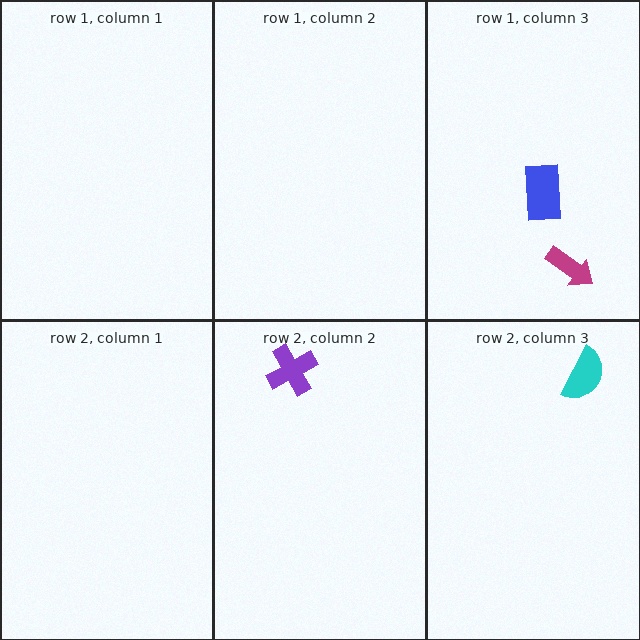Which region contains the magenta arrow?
The row 1, column 3 region.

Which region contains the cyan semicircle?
The row 2, column 3 region.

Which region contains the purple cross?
The row 2, column 2 region.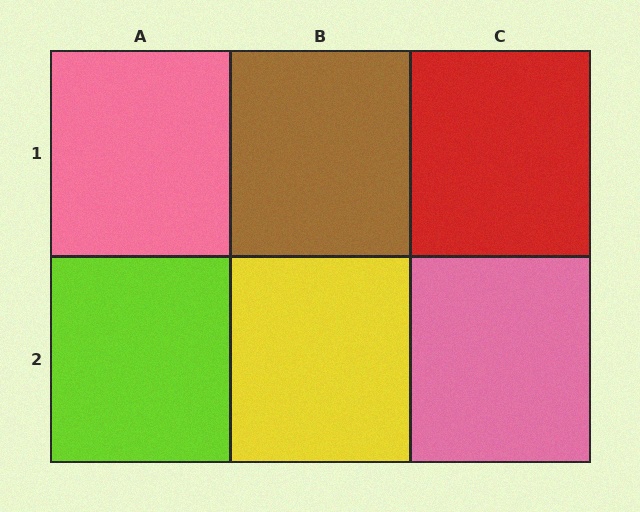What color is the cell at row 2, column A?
Lime.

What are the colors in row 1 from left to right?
Pink, brown, red.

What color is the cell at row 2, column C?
Pink.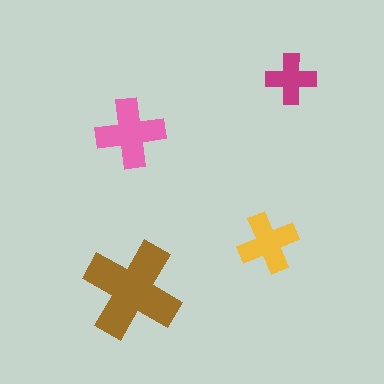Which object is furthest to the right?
The magenta cross is rightmost.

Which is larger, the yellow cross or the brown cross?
The brown one.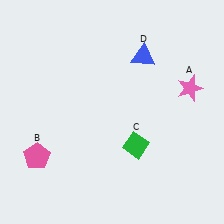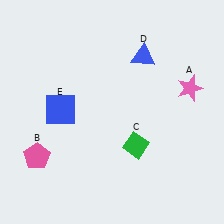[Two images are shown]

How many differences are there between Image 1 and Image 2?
There is 1 difference between the two images.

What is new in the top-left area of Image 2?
A blue square (E) was added in the top-left area of Image 2.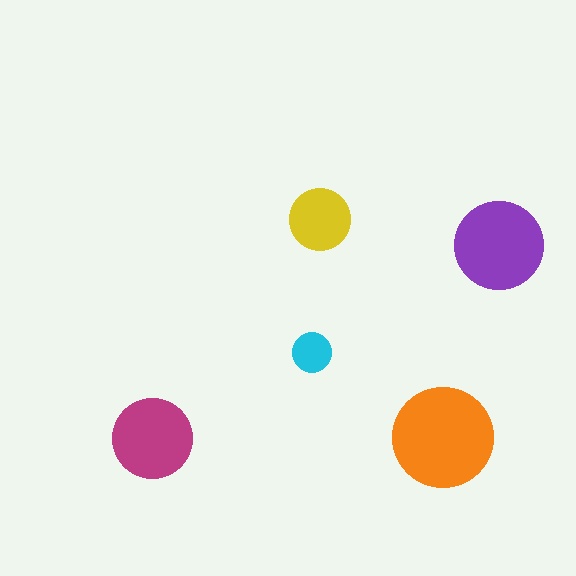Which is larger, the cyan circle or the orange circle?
The orange one.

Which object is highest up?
The yellow circle is topmost.